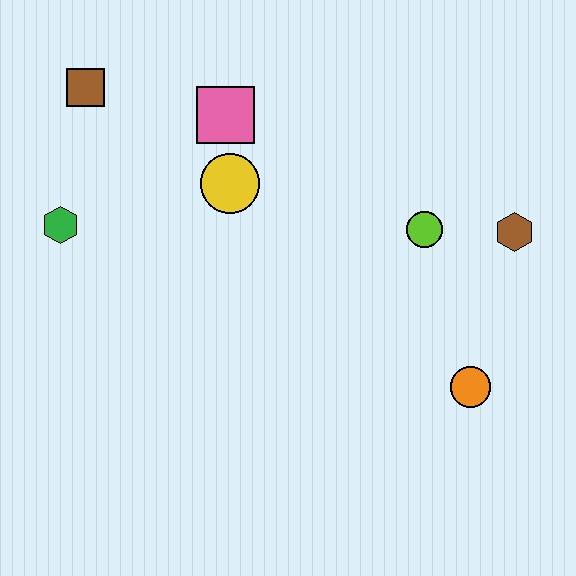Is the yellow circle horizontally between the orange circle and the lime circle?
No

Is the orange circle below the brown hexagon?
Yes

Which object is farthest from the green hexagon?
The brown hexagon is farthest from the green hexagon.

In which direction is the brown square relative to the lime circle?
The brown square is to the left of the lime circle.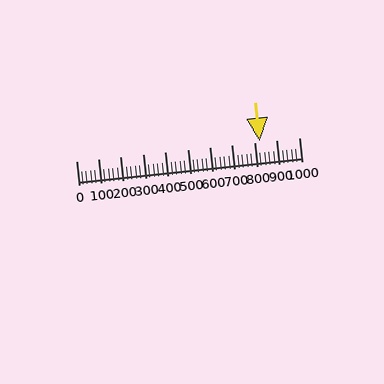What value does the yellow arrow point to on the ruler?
The yellow arrow points to approximately 825.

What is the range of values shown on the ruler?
The ruler shows values from 0 to 1000.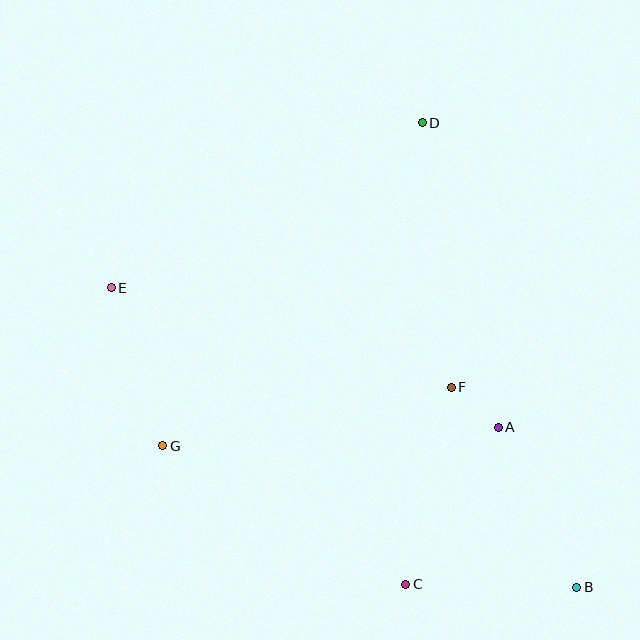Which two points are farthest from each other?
Points B and E are farthest from each other.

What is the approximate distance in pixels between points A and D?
The distance between A and D is approximately 314 pixels.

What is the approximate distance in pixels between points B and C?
The distance between B and C is approximately 171 pixels.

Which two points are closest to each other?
Points A and F are closest to each other.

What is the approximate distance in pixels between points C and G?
The distance between C and G is approximately 280 pixels.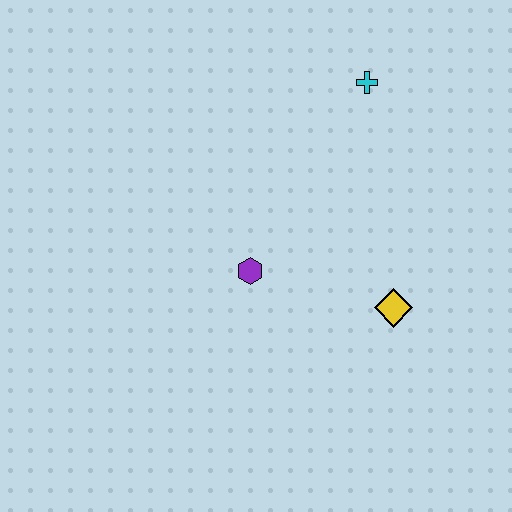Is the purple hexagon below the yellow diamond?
No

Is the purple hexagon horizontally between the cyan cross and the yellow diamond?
No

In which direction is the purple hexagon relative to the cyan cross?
The purple hexagon is below the cyan cross.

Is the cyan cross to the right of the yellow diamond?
No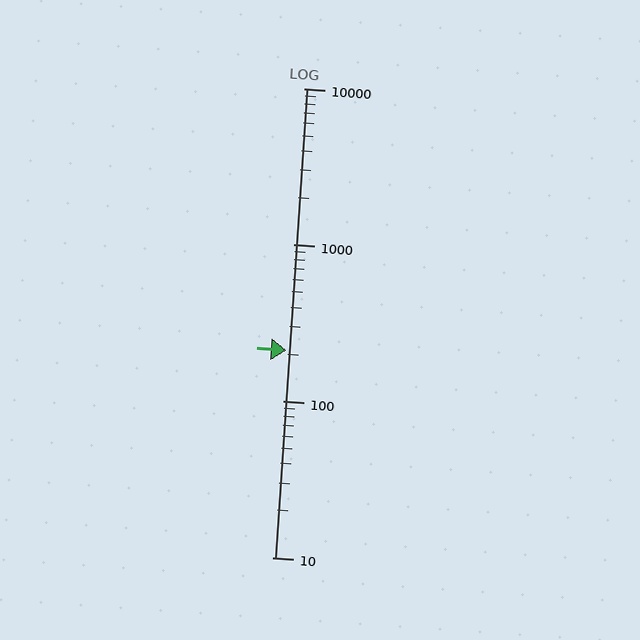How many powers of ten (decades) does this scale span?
The scale spans 3 decades, from 10 to 10000.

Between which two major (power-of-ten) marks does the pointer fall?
The pointer is between 100 and 1000.